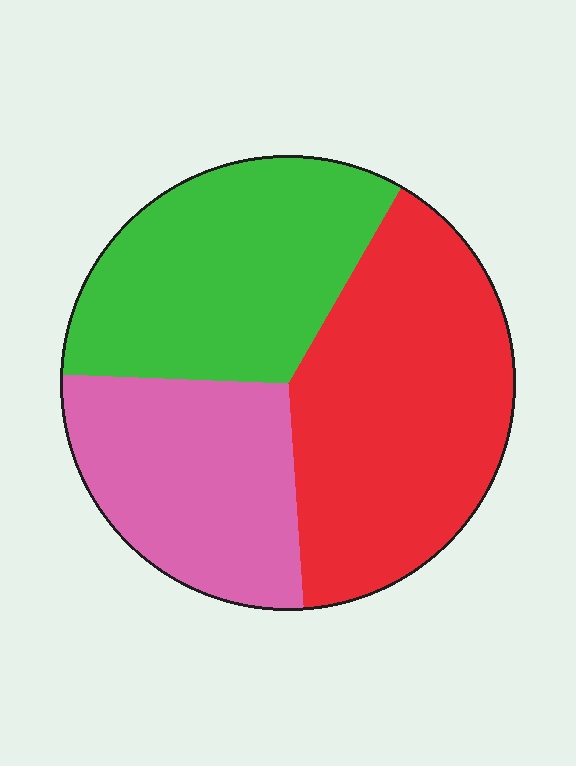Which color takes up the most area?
Red, at roughly 40%.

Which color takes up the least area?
Pink, at roughly 25%.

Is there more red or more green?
Red.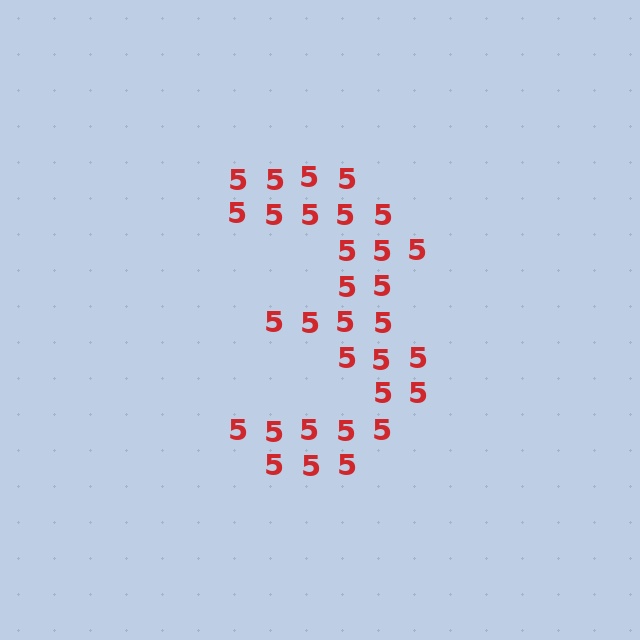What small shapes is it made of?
It is made of small digit 5's.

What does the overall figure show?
The overall figure shows the digit 3.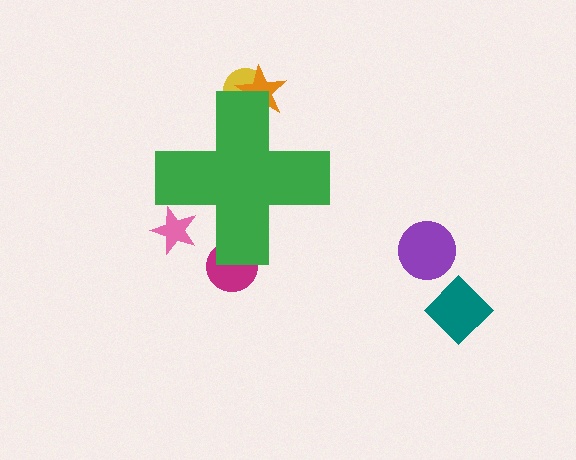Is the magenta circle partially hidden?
Yes, the magenta circle is partially hidden behind the green cross.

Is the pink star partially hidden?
Yes, the pink star is partially hidden behind the green cross.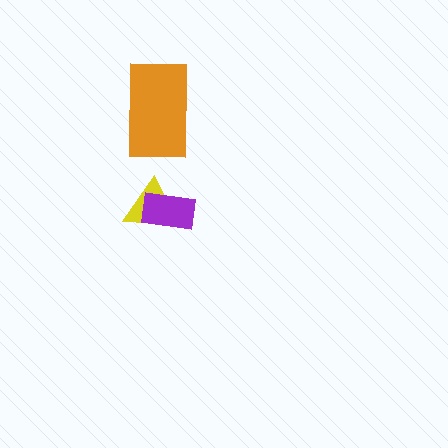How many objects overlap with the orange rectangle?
0 objects overlap with the orange rectangle.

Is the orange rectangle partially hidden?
No, no other shape covers it.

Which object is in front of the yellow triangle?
The purple rectangle is in front of the yellow triangle.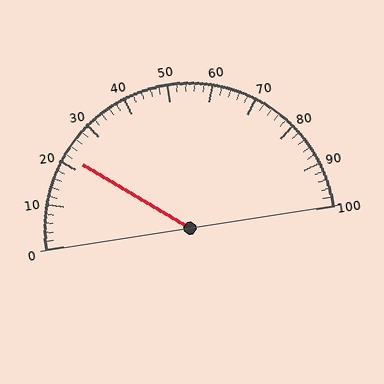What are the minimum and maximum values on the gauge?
The gauge ranges from 0 to 100.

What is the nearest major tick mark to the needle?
The nearest major tick mark is 20.